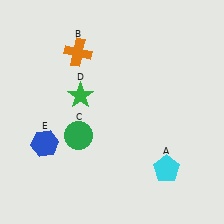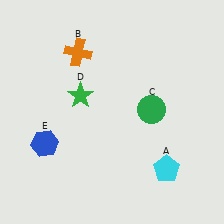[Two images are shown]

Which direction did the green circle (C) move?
The green circle (C) moved right.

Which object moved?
The green circle (C) moved right.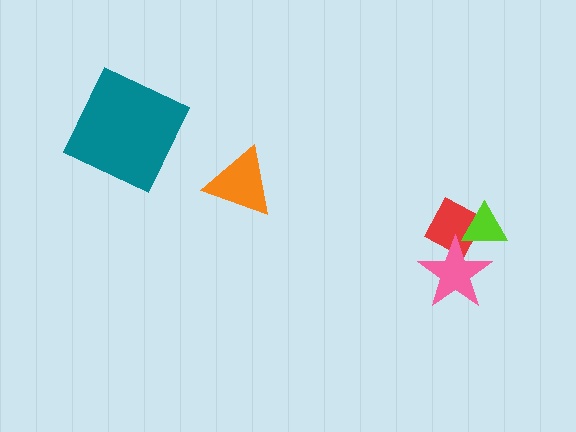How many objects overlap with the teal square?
0 objects overlap with the teal square.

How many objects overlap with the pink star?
2 objects overlap with the pink star.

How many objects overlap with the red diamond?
2 objects overlap with the red diamond.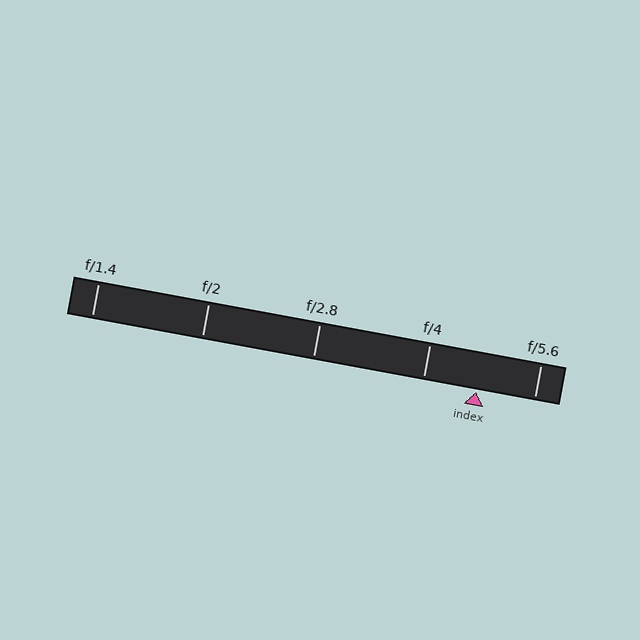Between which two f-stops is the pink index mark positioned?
The index mark is between f/4 and f/5.6.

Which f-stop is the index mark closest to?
The index mark is closest to f/4.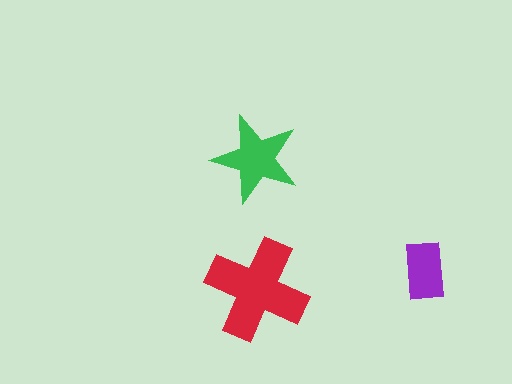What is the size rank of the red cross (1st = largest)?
1st.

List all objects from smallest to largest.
The purple rectangle, the green star, the red cross.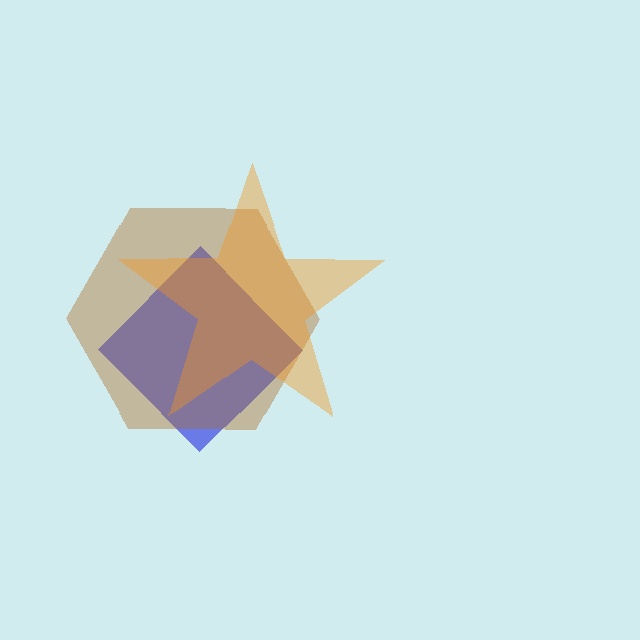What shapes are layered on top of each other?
The layered shapes are: a blue diamond, a brown hexagon, an orange star.